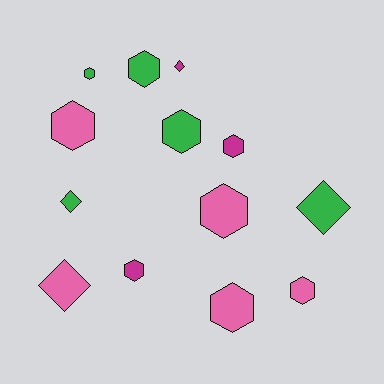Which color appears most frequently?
Pink, with 5 objects.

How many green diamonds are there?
There are 2 green diamonds.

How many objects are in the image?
There are 13 objects.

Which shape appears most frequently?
Hexagon, with 9 objects.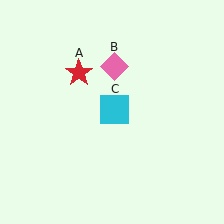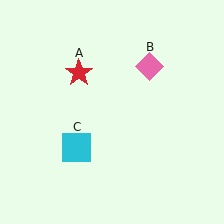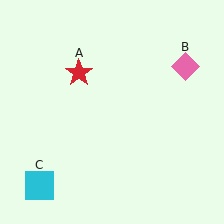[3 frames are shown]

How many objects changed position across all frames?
2 objects changed position: pink diamond (object B), cyan square (object C).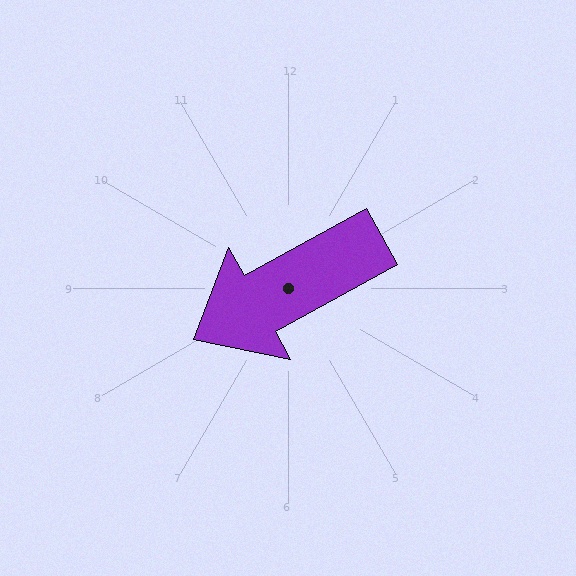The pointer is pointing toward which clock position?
Roughly 8 o'clock.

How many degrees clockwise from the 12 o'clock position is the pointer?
Approximately 241 degrees.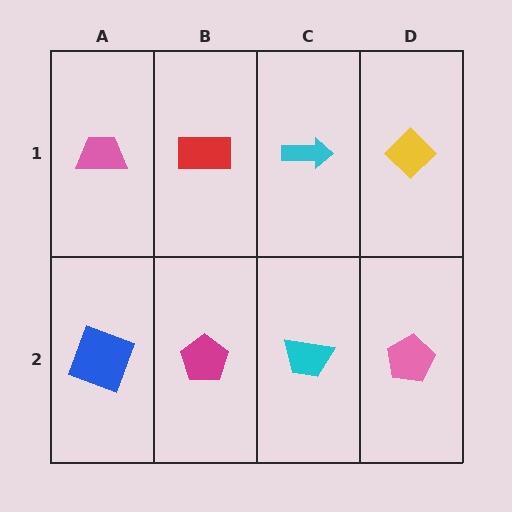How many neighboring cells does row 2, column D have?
2.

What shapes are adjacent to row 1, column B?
A magenta pentagon (row 2, column B), a pink trapezoid (row 1, column A), a cyan arrow (row 1, column C).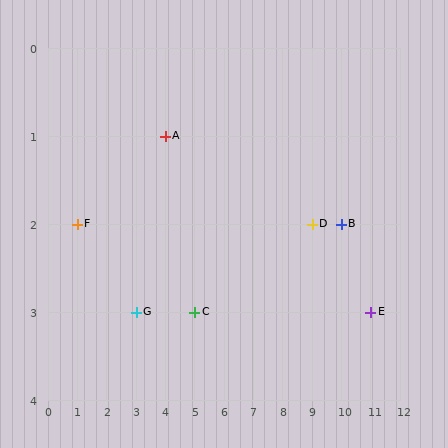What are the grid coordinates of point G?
Point G is at grid coordinates (3, 3).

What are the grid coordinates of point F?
Point F is at grid coordinates (1, 2).